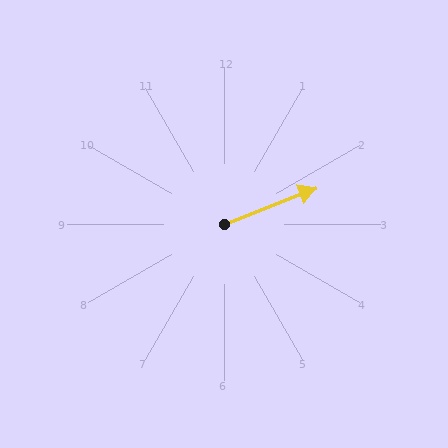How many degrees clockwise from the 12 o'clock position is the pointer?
Approximately 68 degrees.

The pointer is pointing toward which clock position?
Roughly 2 o'clock.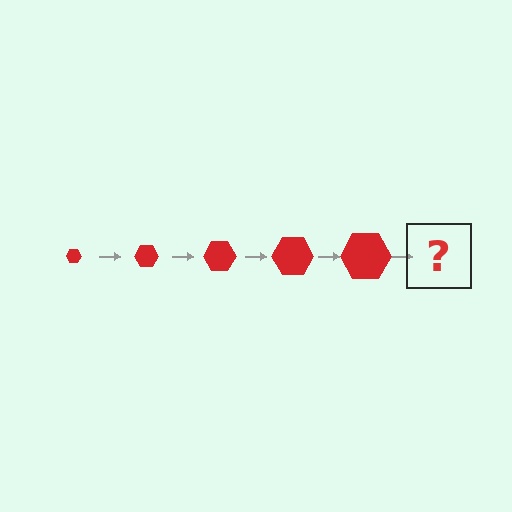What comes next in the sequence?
The next element should be a red hexagon, larger than the previous one.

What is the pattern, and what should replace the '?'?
The pattern is that the hexagon gets progressively larger each step. The '?' should be a red hexagon, larger than the previous one.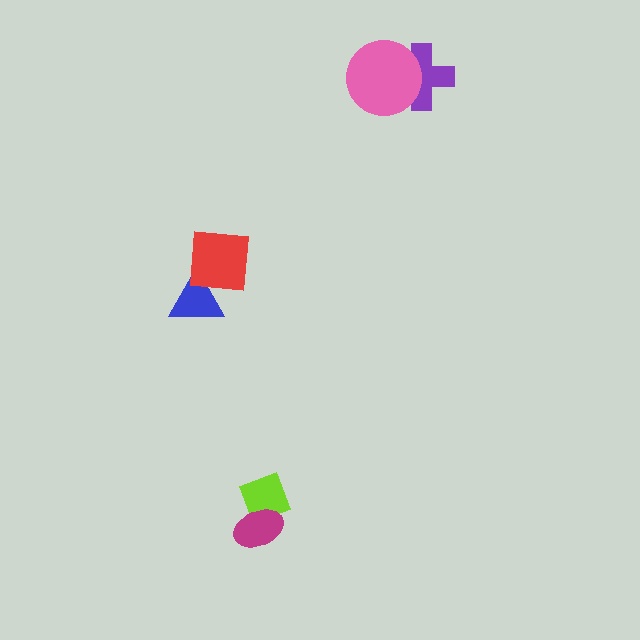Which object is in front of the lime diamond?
The magenta ellipse is in front of the lime diamond.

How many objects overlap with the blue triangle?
1 object overlaps with the blue triangle.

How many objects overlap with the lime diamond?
1 object overlaps with the lime diamond.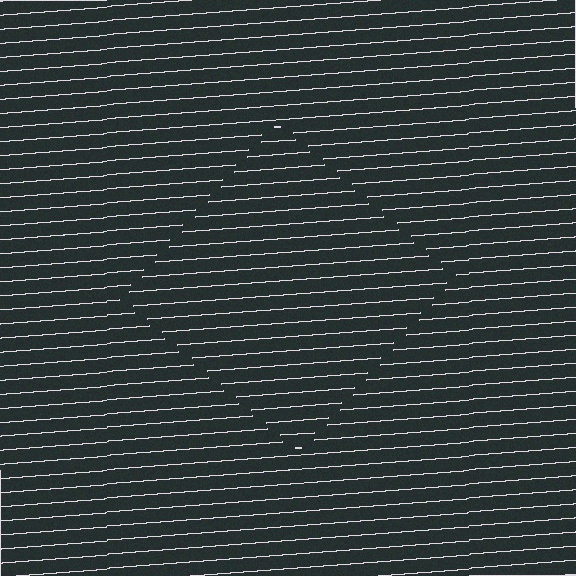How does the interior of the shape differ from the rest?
The interior of the shape contains the same grating, shifted by half a period — the contour is defined by the phase discontinuity where line-ends from the inner and outer gratings abut.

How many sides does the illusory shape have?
4 sides — the line-ends trace a square.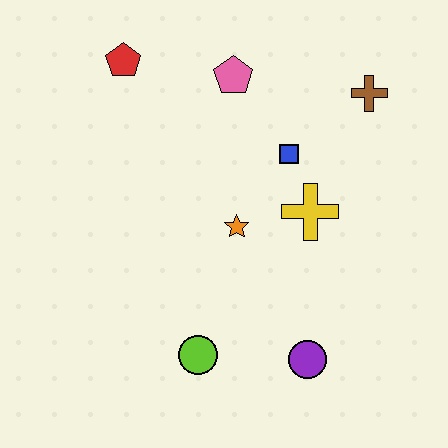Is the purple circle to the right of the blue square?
Yes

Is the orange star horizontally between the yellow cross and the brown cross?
No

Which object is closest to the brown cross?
The blue square is closest to the brown cross.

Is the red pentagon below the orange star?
No